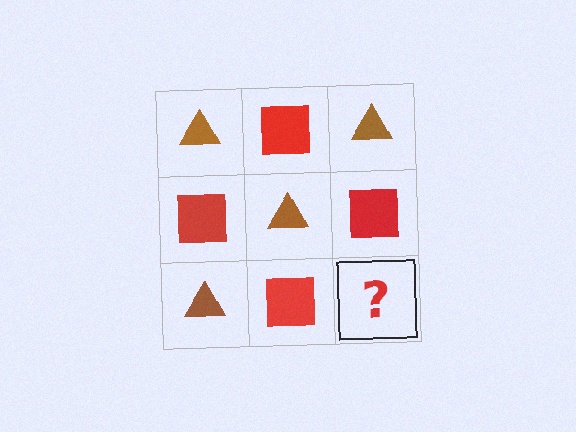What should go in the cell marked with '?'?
The missing cell should contain a brown triangle.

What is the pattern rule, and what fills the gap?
The rule is that it alternates brown triangle and red square in a checkerboard pattern. The gap should be filled with a brown triangle.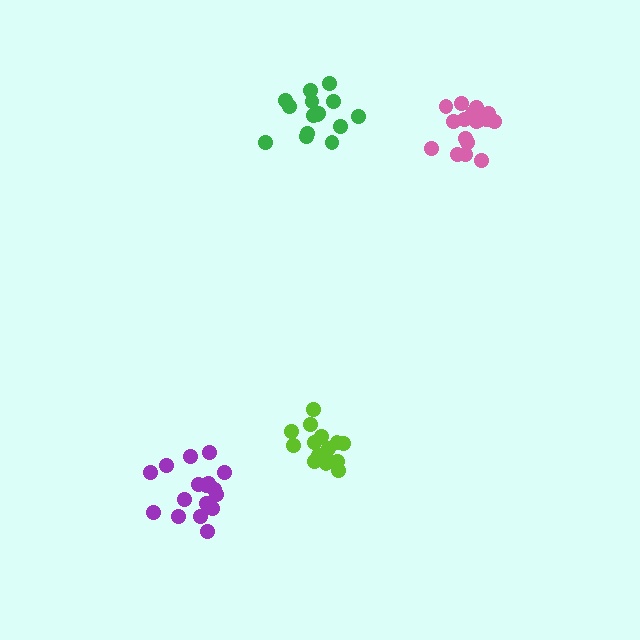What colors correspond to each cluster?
The clusters are colored: purple, lime, pink, green.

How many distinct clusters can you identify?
There are 4 distinct clusters.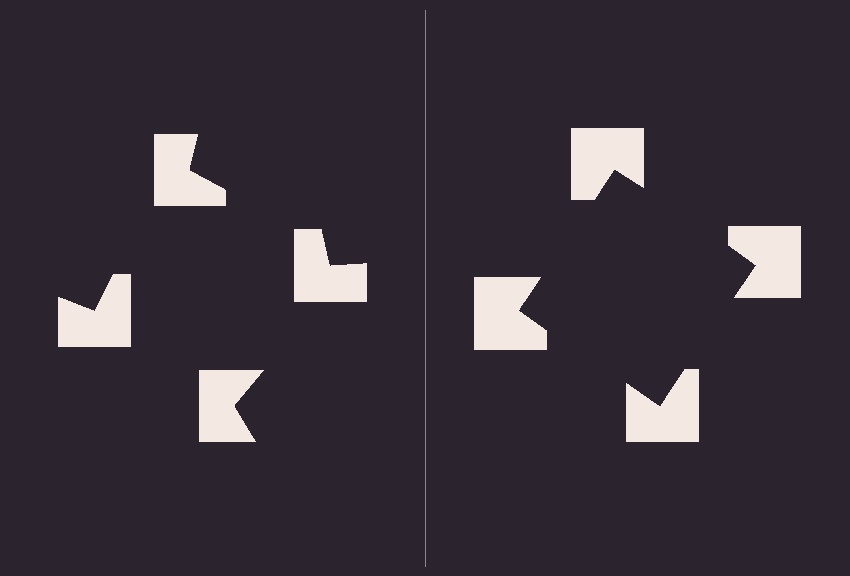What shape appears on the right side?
An illusory square.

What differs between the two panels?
The notched squares are positioned identically on both sides; only the wedge orientations differ. On the right they align to a square; on the left they are misaligned.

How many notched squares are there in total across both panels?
8 — 4 on each side.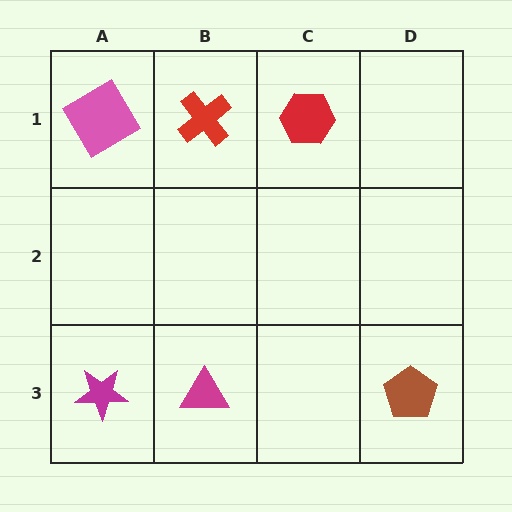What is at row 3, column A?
A magenta star.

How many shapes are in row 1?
3 shapes.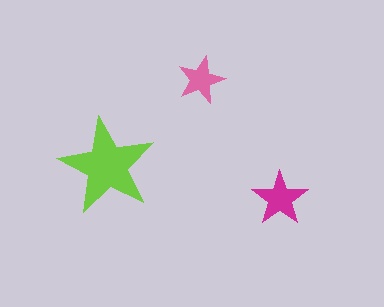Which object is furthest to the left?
The lime star is leftmost.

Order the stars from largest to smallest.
the lime one, the magenta one, the pink one.